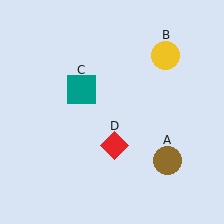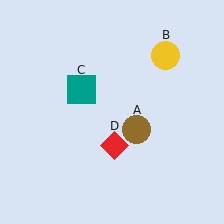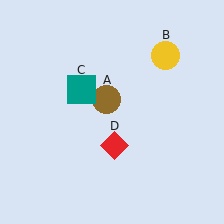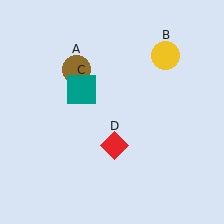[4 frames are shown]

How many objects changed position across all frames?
1 object changed position: brown circle (object A).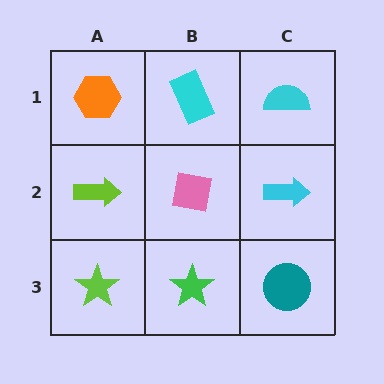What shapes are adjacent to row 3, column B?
A pink square (row 2, column B), a lime star (row 3, column A), a teal circle (row 3, column C).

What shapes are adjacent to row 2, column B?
A cyan rectangle (row 1, column B), a green star (row 3, column B), a lime arrow (row 2, column A), a cyan arrow (row 2, column C).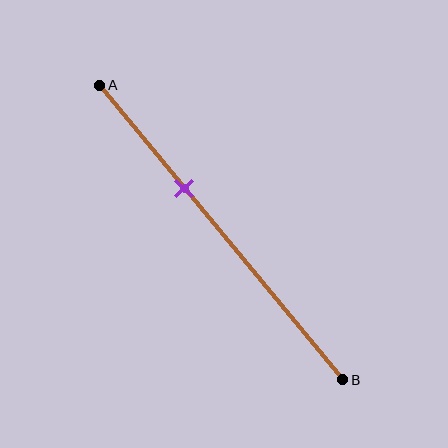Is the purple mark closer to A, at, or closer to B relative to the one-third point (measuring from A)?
The purple mark is approximately at the one-third point of segment AB.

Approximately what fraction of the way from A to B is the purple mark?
The purple mark is approximately 35% of the way from A to B.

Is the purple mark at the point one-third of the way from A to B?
Yes, the mark is approximately at the one-third point.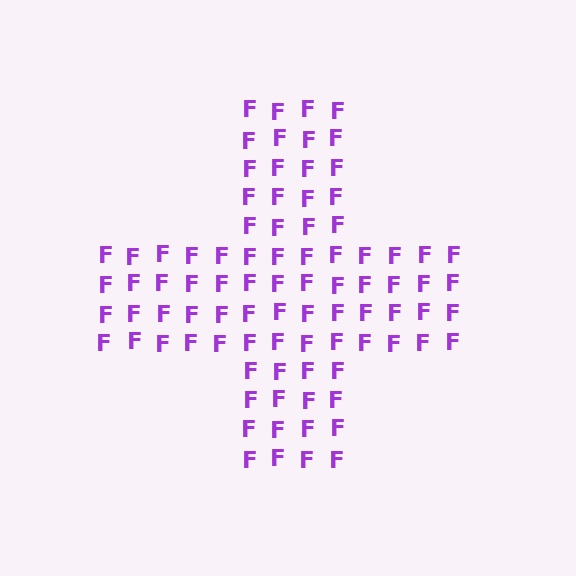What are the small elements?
The small elements are letter F's.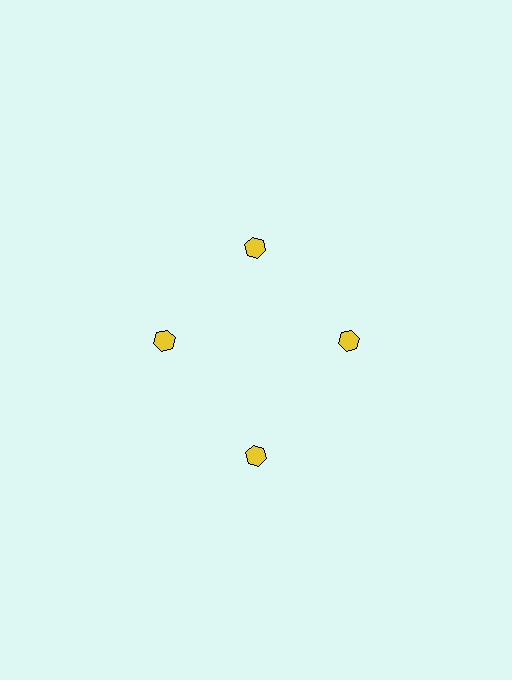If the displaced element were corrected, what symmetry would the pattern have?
It would have 4-fold rotational symmetry — the pattern would map onto itself every 90 degrees.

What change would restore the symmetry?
The symmetry would be restored by moving it inward, back onto the ring so that all 4 hexagons sit at equal angles and equal distance from the center.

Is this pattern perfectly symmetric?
No. The 4 yellow hexagons are arranged in a ring, but one element near the 6 o'clock position is pushed outward from the center, breaking the 4-fold rotational symmetry.